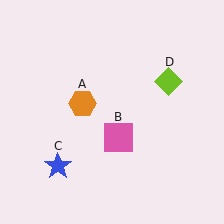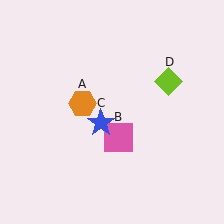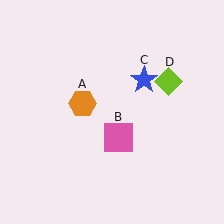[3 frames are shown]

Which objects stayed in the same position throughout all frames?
Orange hexagon (object A) and pink square (object B) and lime diamond (object D) remained stationary.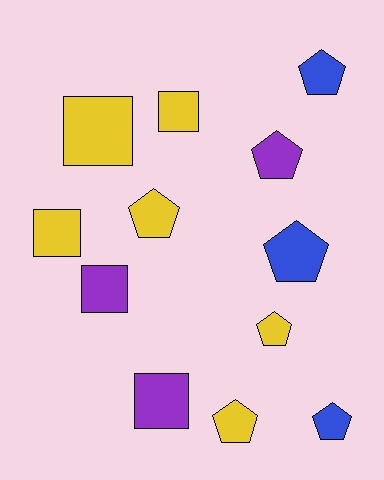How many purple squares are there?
There are 2 purple squares.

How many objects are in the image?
There are 12 objects.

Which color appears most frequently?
Yellow, with 6 objects.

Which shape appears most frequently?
Pentagon, with 7 objects.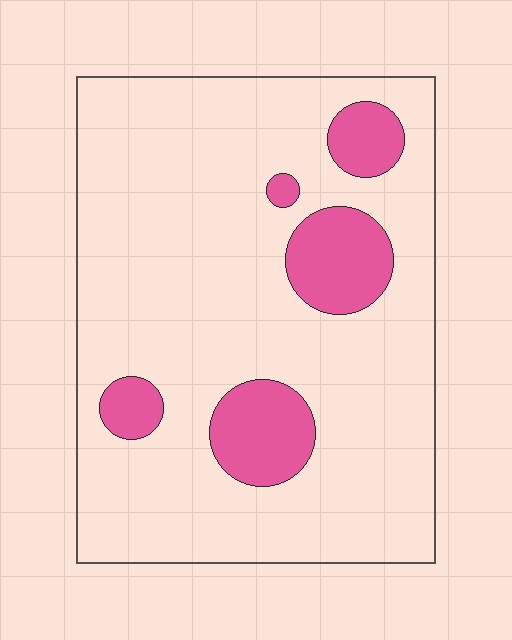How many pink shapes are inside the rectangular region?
5.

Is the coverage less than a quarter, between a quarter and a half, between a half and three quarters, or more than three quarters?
Less than a quarter.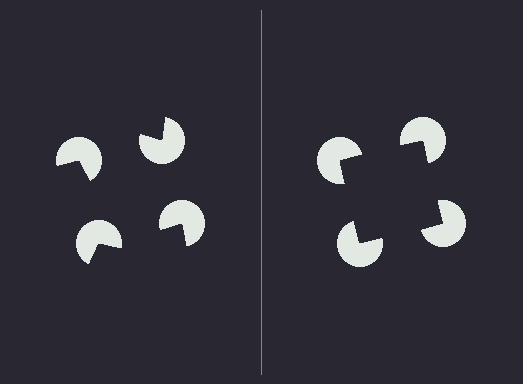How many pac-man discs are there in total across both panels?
8 — 4 on each side.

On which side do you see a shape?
An illusory square appears on the right side. On the left side the wedge cuts are rotated, so no coherent shape forms.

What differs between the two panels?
The pac-man discs are positioned identically on both sides; only the wedge orientations differ. On the right they align to a square; on the left they are misaligned.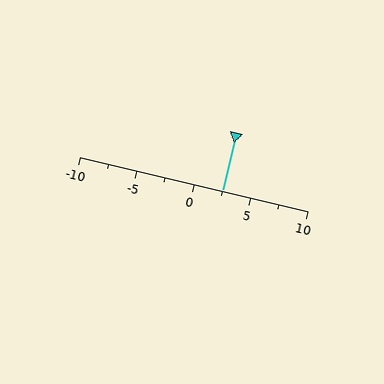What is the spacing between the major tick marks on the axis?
The major ticks are spaced 5 apart.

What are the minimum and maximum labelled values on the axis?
The axis runs from -10 to 10.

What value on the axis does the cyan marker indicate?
The marker indicates approximately 2.5.